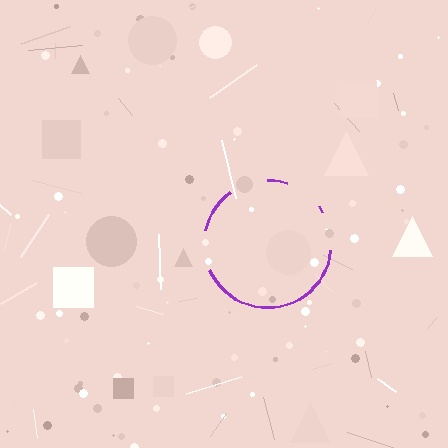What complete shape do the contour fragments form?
The contour fragments form a circle.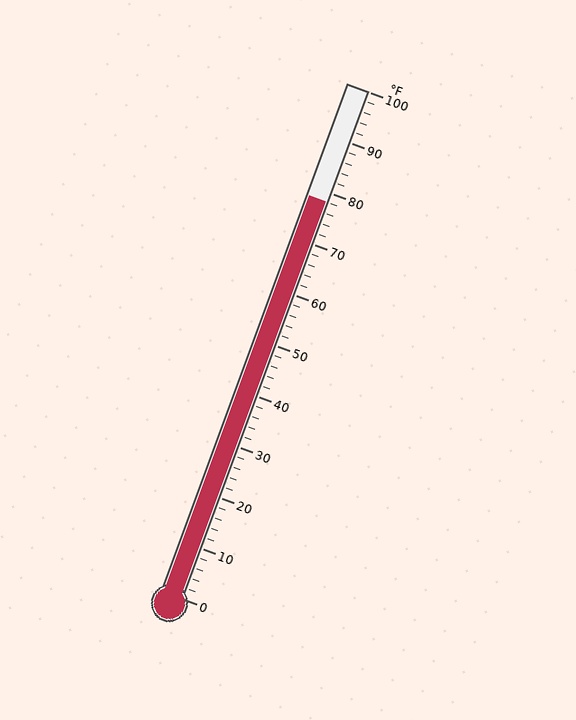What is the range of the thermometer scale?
The thermometer scale ranges from 0°F to 100°F.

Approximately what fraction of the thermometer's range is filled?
The thermometer is filled to approximately 80% of its range.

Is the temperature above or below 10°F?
The temperature is above 10°F.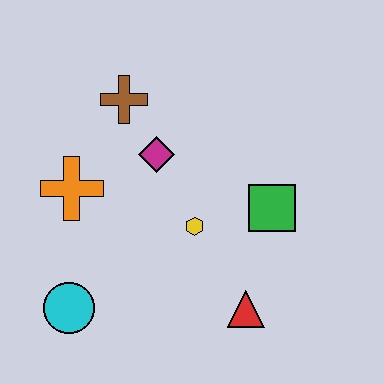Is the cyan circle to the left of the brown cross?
Yes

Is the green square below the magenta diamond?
Yes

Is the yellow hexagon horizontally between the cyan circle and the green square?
Yes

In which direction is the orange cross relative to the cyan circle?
The orange cross is above the cyan circle.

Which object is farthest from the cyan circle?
The green square is farthest from the cyan circle.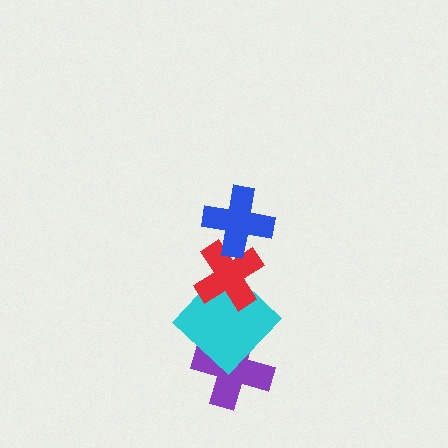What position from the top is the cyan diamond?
The cyan diamond is 3rd from the top.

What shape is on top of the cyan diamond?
The red cross is on top of the cyan diamond.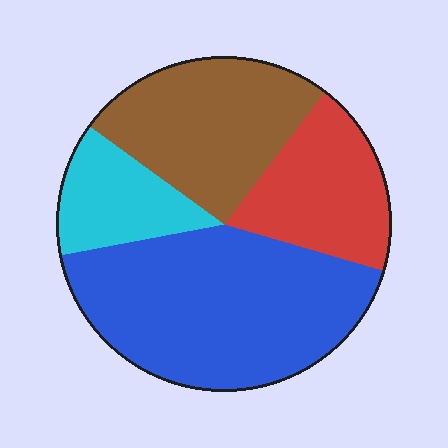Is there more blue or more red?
Blue.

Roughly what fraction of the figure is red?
Red covers 19% of the figure.